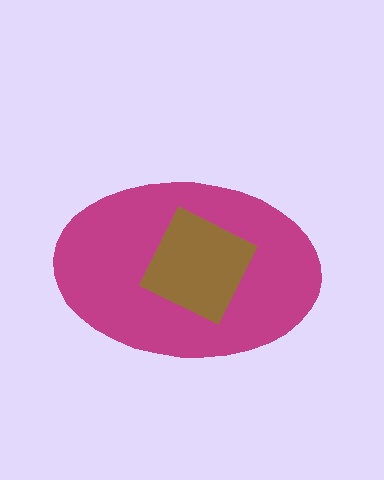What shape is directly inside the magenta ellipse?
The brown square.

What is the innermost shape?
The brown square.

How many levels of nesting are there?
2.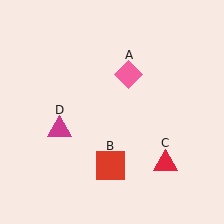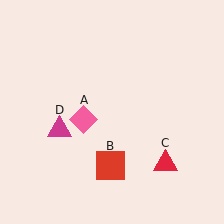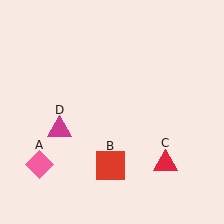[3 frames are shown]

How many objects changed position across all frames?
1 object changed position: pink diamond (object A).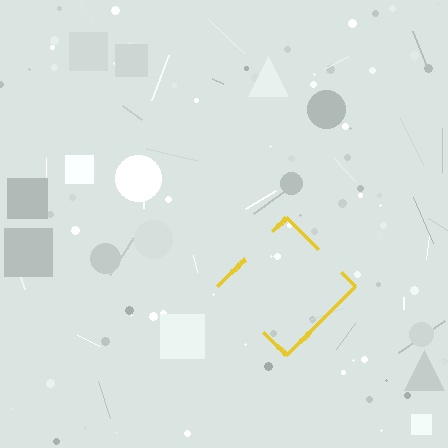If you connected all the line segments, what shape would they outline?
They would outline a diamond.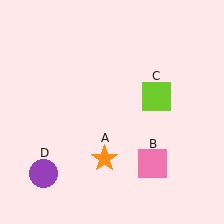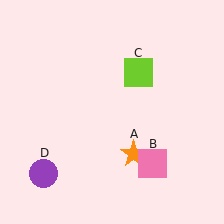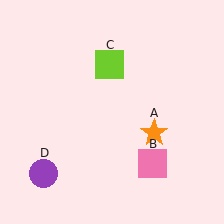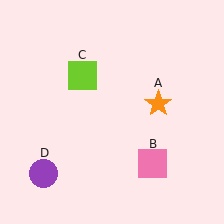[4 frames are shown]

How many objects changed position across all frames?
2 objects changed position: orange star (object A), lime square (object C).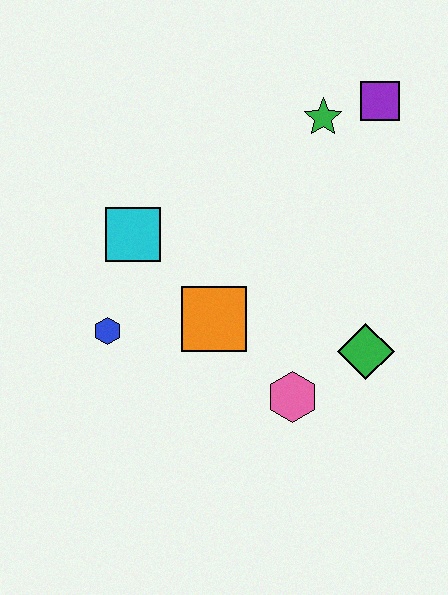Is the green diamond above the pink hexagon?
Yes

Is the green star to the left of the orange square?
No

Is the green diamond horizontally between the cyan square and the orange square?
No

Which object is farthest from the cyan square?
The purple square is farthest from the cyan square.